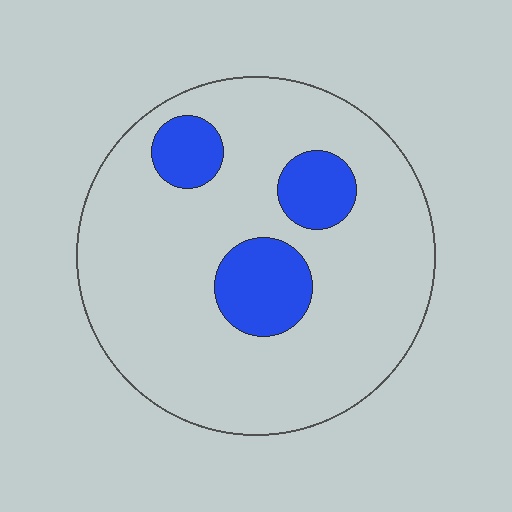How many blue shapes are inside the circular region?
3.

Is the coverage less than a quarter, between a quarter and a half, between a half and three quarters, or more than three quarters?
Less than a quarter.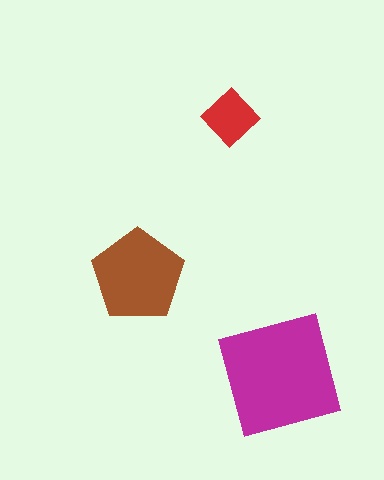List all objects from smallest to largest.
The red diamond, the brown pentagon, the magenta square.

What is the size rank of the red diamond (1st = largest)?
3rd.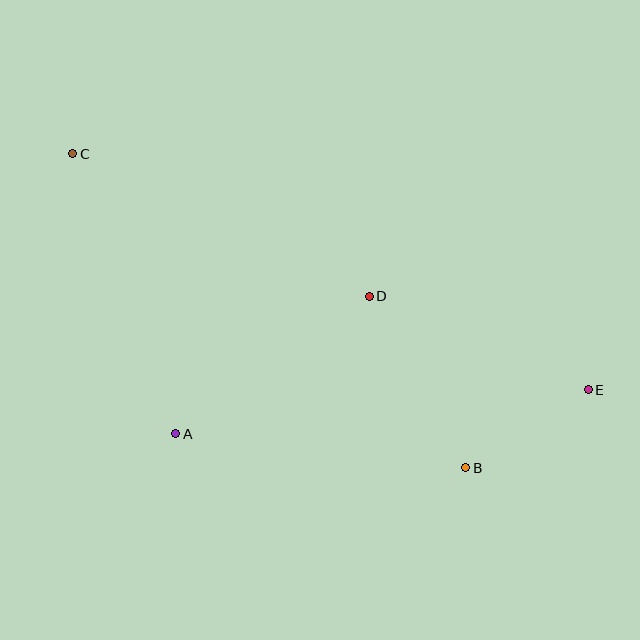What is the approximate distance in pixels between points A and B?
The distance between A and B is approximately 292 pixels.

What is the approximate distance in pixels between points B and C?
The distance between B and C is approximately 503 pixels.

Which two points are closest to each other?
Points B and E are closest to each other.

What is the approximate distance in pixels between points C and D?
The distance between C and D is approximately 329 pixels.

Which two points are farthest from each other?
Points C and E are farthest from each other.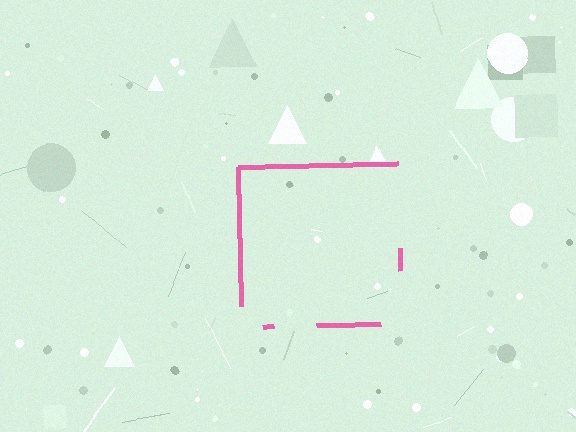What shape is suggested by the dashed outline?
The dashed outline suggests a square.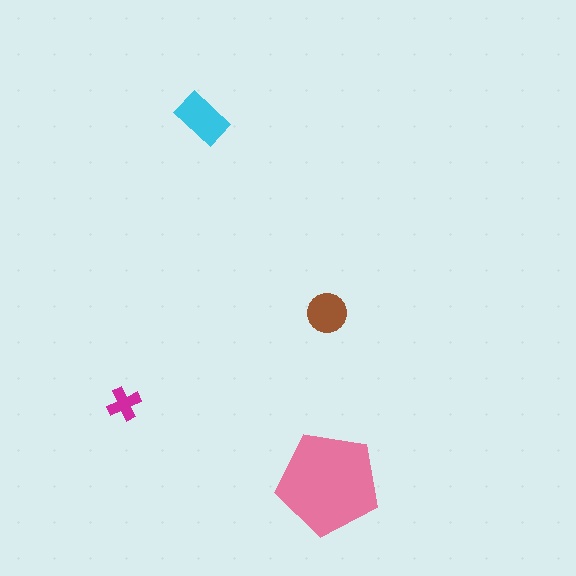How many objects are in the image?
There are 4 objects in the image.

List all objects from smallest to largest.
The magenta cross, the brown circle, the cyan rectangle, the pink pentagon.